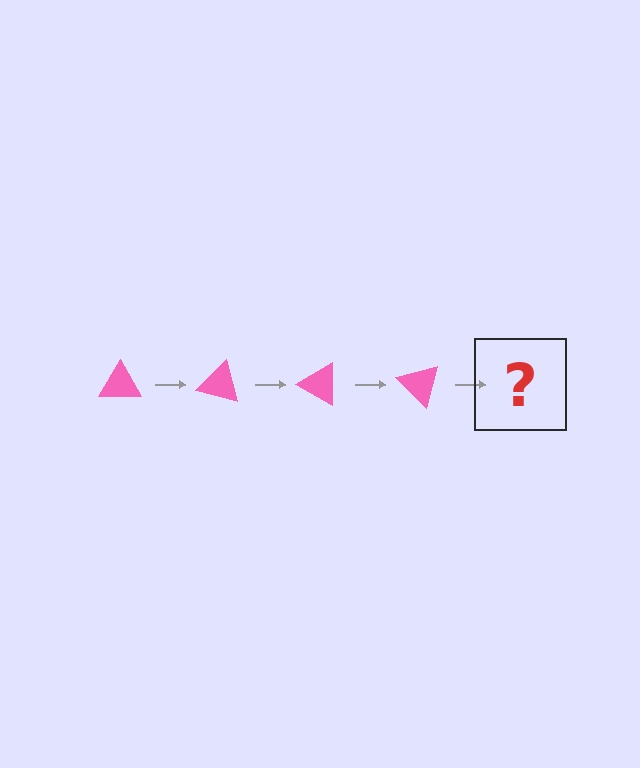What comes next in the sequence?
The next element should be a pink triangle rotated 60 degrees.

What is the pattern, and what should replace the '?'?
The pattern is that the triangle rotates 15 degrees each step. The '?' should be a pink triangle rotated 60 degrees.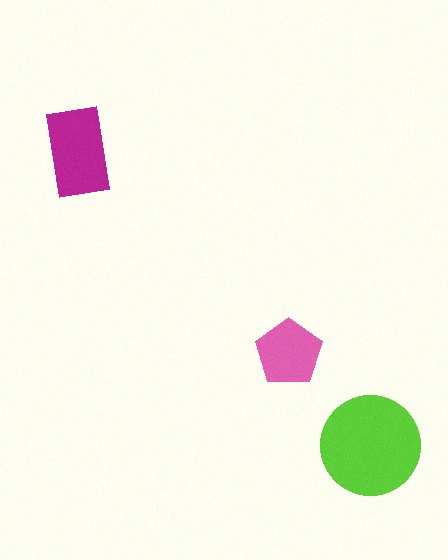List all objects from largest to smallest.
The lime circle, the magenta rectangle, the pink pentagon.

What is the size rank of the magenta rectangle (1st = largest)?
2nd.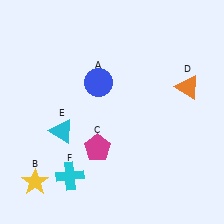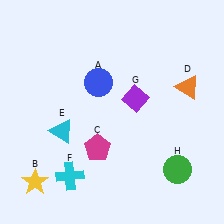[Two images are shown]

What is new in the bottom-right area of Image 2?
A green circle (H) was added in the bottom-right area of Image 2.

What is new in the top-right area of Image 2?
A purple diamond (G) was added in the top-right area of Image 2.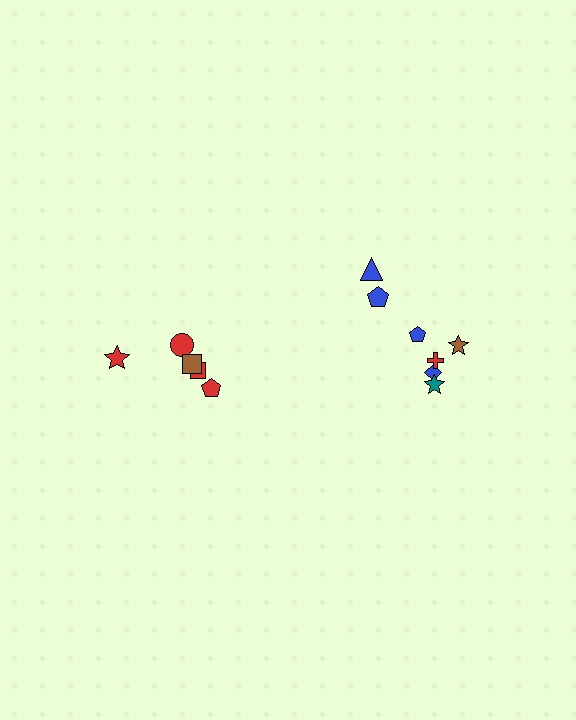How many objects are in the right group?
There are 7 objects.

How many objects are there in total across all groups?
There are 12 objects.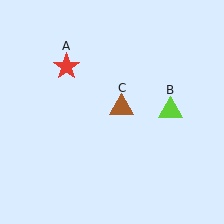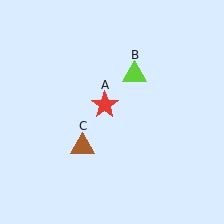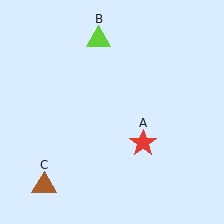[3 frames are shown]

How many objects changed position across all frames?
3 objects changed position: red star (object A), lime triangle (object B), brown triangle (object C).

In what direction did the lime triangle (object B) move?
The lime triangle (object B) moved up and to the left.